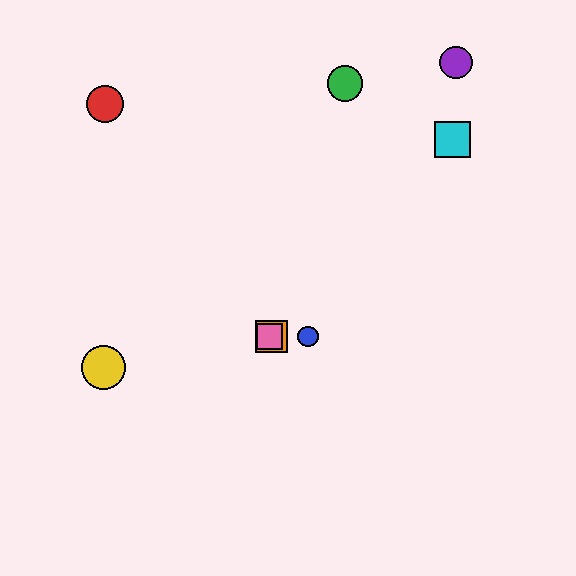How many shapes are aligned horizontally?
3 shapes (the blue circle, the orange square, the pink square) are aligned horizontally.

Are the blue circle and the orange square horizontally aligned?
Yes, both are at y≈336.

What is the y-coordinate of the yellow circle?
The yellow circle is at y≈367.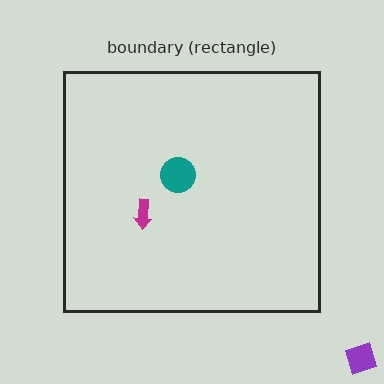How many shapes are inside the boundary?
2 inside, 1 outside.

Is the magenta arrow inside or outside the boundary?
Inside.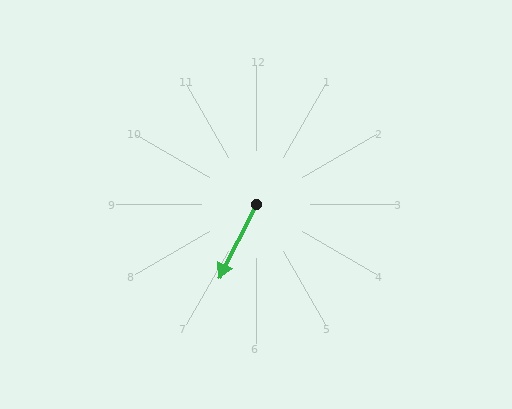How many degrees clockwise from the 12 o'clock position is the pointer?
Approximately 207 degrees.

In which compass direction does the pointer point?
Southwest.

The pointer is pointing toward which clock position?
Roughly 7 o'clock.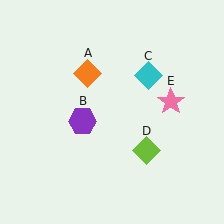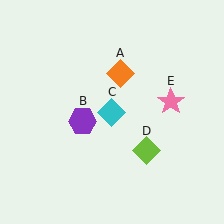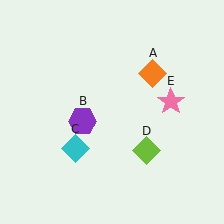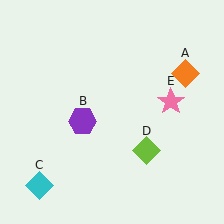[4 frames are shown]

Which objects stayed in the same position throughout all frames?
Purple hexagon (object B) and lime diamond (object D) and pink star (object E) remained stationary.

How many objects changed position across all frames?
2 objects changed position: orange diamond (object A), cyan diamond (object C).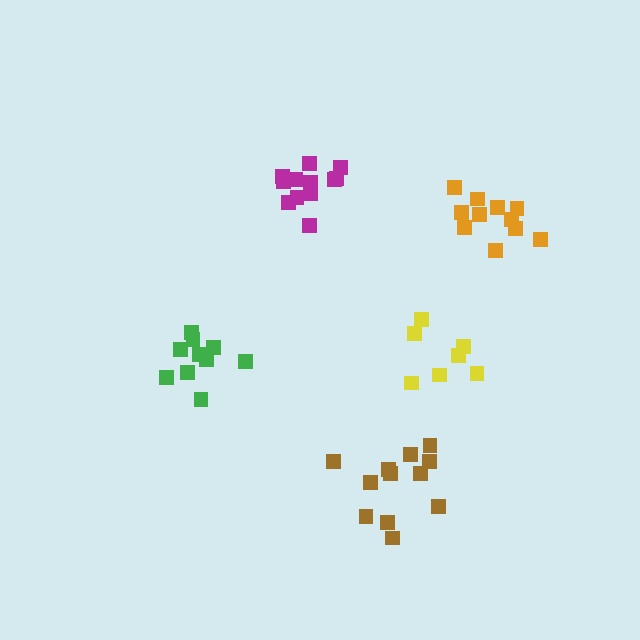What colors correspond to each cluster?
The clusters are colored: yellow, green, magenta, brown, orange.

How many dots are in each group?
Group 1: 7 dots, Group 2: 10 dots, Group 3: 12 dots, Group 4: 12 dots, Group 5: 11 dots (52 total).